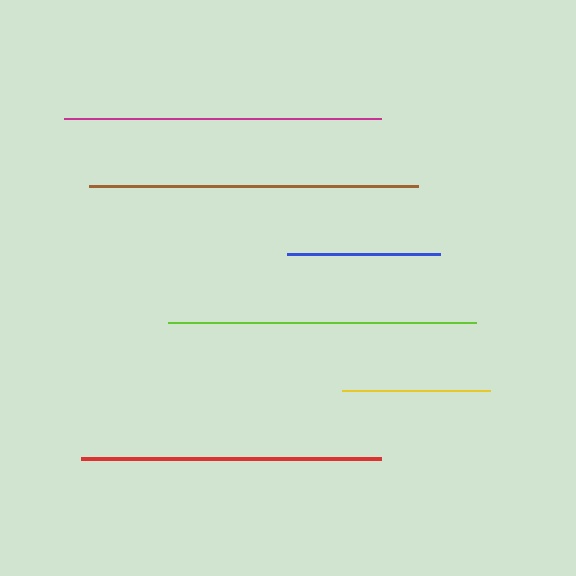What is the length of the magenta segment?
The magenta segment is approximately 317 pixels long.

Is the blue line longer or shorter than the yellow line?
The blue line is longer than the yellow line.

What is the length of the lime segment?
The lime segment is approximately 308 pixels long.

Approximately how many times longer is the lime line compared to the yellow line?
The lime line is approximately 2.1 times the length of the yellow line.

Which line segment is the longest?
The brown line is the longest at approximately 329 pixels.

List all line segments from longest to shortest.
From longest to shortest: brown, magenta, lime, red, blue, yellow.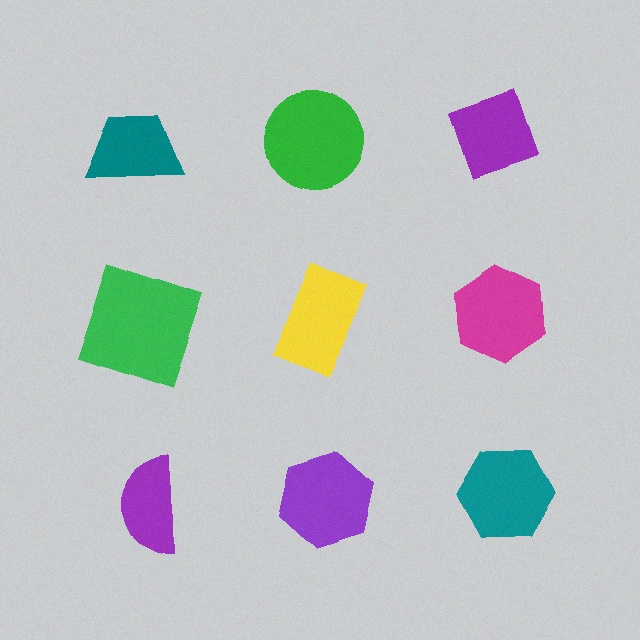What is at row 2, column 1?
A green square.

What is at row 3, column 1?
A purple semicircle.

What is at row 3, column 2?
A purple hexagon.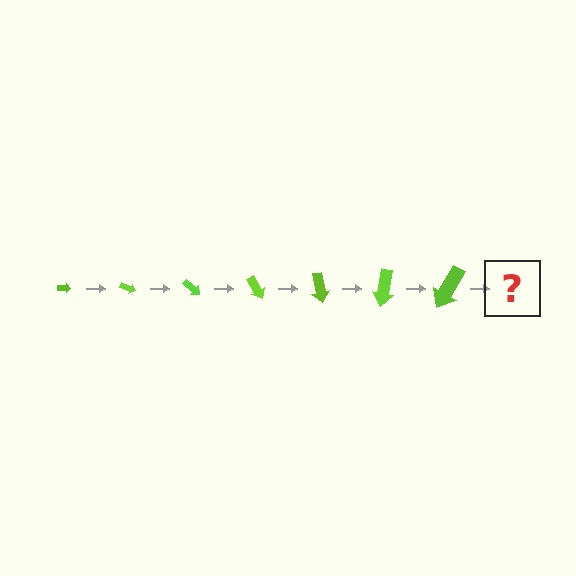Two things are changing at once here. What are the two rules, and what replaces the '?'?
The two rules are that the arrow grows larger each step and it rotates 20 degrees each step. The '?' should be an arrow, larger than the previous one and rotated 140 degrees from the start.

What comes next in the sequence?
The next element should be an arrow, larger than the previous one and rotated 140 degrees from the start.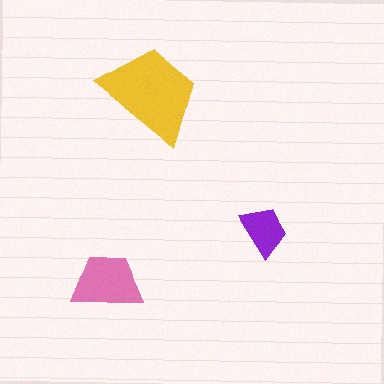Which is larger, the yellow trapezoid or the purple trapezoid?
The yellow one.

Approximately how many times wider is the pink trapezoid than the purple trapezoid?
About 1.5 times wider.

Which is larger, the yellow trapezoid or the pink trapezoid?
The yellow one.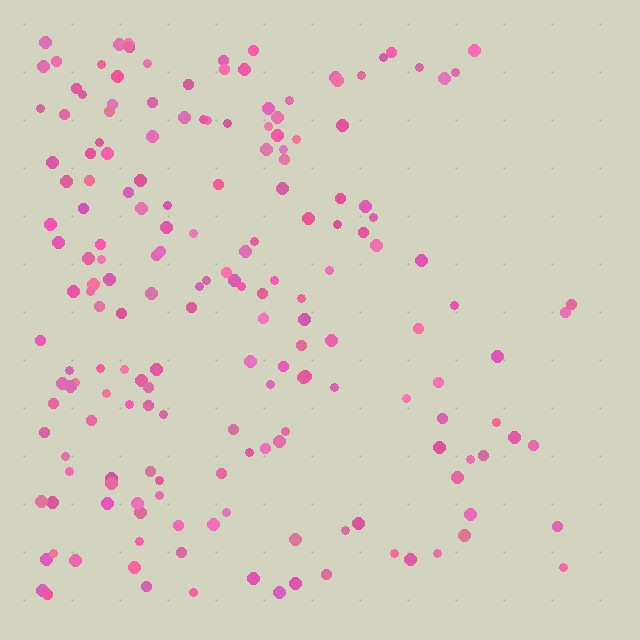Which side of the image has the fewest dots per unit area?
The right.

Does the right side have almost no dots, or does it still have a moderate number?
Still a moderate number, just noticeably fewer than the left.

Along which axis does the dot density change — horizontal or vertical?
Horizontal.